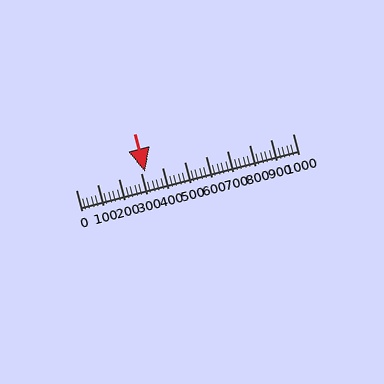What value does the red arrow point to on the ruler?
The red arrow points to approximately 319.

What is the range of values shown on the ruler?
The ruler shows values from 0 to 1000.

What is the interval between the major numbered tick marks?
The major tick marks are spaced 100 units apart.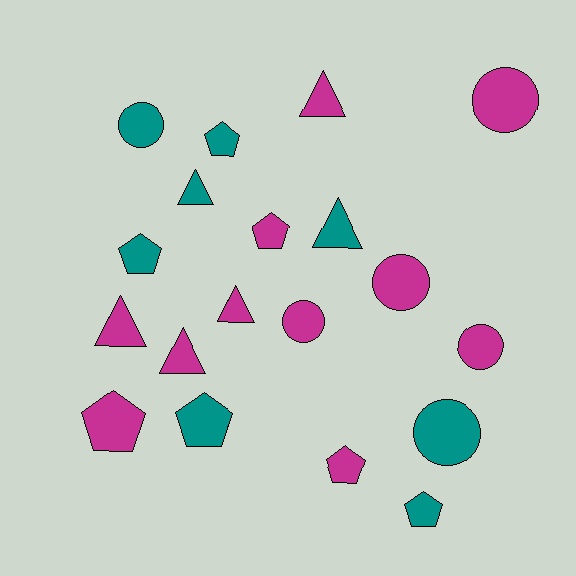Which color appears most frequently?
Magenta, with 11 objects.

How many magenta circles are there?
There are 4 magenta circles.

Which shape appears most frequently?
Pentagon, with 7 objects.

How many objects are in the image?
There are 19 objects.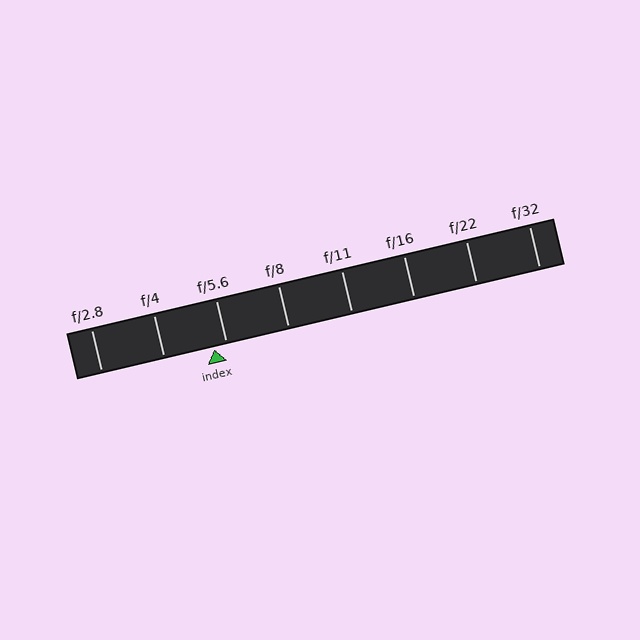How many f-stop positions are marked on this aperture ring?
There are 8 f-stop positions marked.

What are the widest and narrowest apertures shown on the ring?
The widest aperture shown is f/2.8 and the narrowest is f/32.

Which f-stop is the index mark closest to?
The index mark is closest to f/5.6.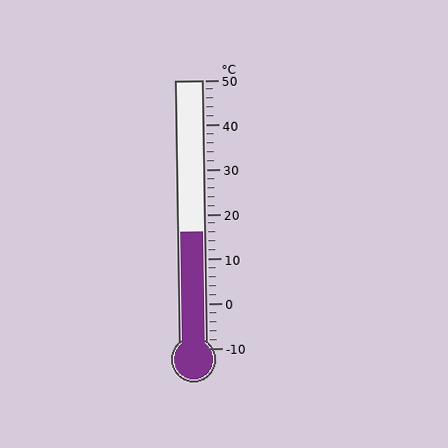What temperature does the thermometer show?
The thermometer shows approximately 16°C.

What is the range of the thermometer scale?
The thermometer scale ranges from -10°C to 50°C.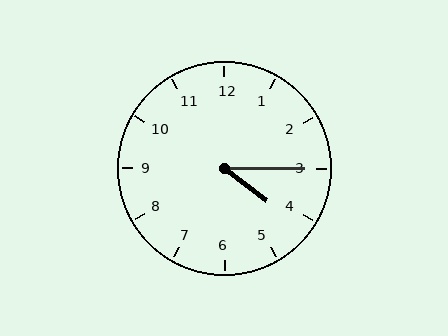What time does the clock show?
4:15.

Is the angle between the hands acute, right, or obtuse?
It is acute.